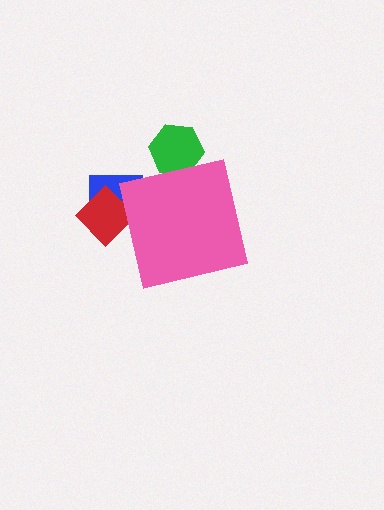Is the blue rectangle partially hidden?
Yes, the blue rectangle is partially hidden behind the pink square.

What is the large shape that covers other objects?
A pink square.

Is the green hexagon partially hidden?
Yes, the green hexagon is partially hidden behind the pink square.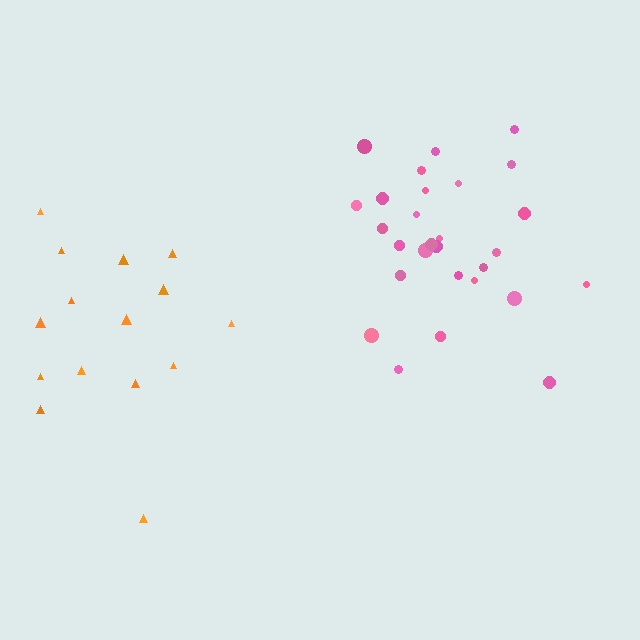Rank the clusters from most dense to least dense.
pink, orange.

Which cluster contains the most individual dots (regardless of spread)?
Pink (28).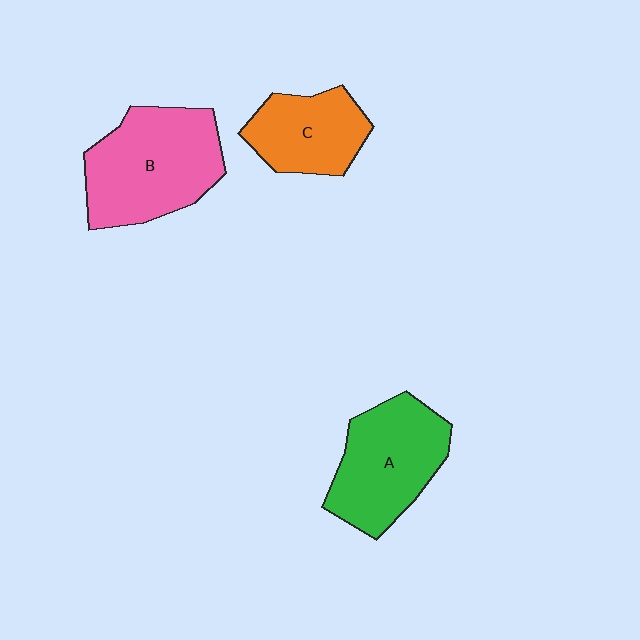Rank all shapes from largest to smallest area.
From largest to smallest: B (pink), A (green), C (orange).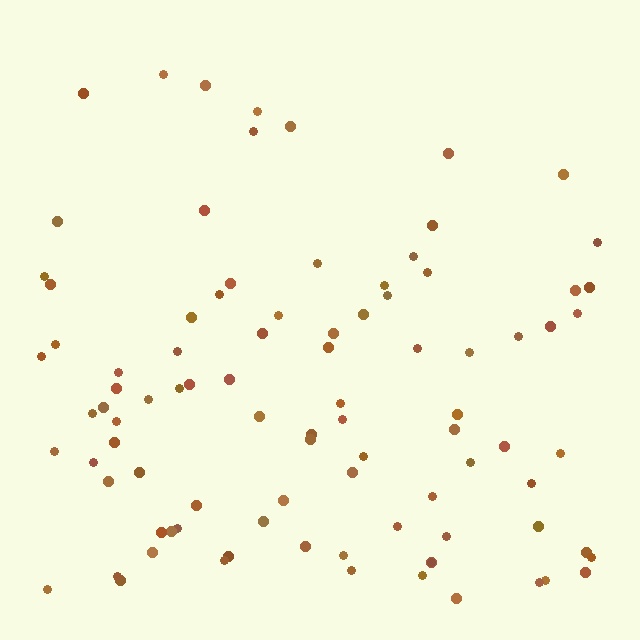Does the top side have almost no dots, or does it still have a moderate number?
Still a moderate number, just noticeably fewer than the bottom.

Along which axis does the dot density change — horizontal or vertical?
Vertical.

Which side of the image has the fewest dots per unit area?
The top.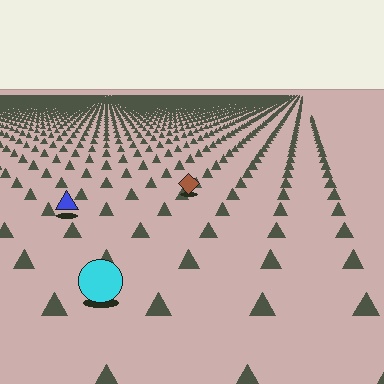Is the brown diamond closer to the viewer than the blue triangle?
No. The blue triangle is closer — you can tell from the texture gradient: the ground texture is coarser near it.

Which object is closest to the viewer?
The cyan circle is closest. The texture marks near it are larger and more spread out.